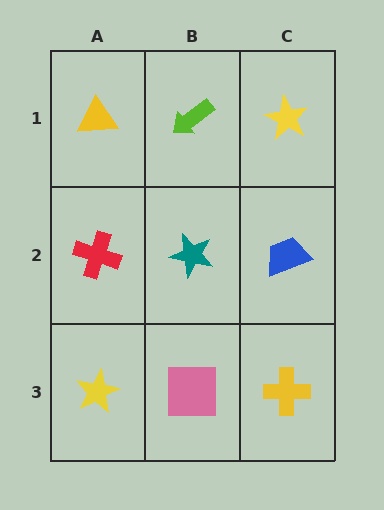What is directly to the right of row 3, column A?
A pink square.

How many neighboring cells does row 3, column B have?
3.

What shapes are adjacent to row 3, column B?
A teal star (row 2, column B), a yellow star (row 3, column A), a yellow cross (row 3, column C).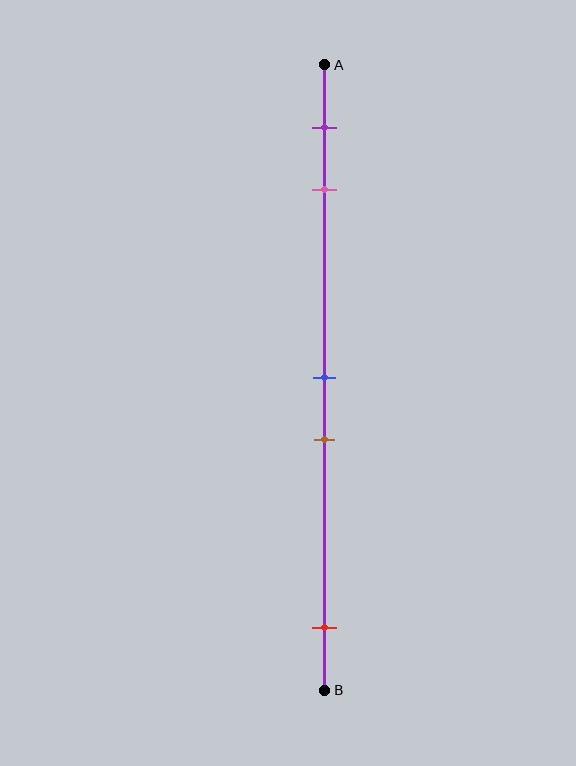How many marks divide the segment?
There are 5 marks dividing the segment.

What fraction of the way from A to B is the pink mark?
The pink mark is approximately 20% (0.2) of the way from A to B.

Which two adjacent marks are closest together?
The blue and brown marks are the closest adjacent pair.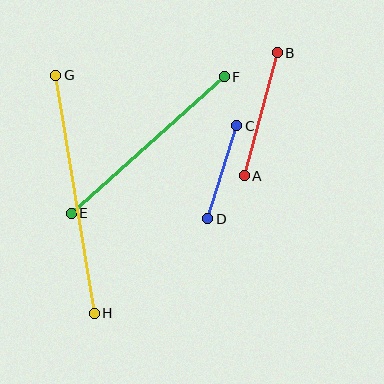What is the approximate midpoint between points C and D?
The midpoint is at approximately (222, 172) pixels.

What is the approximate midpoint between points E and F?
The midpoint is at approximately (148, 145) pixels.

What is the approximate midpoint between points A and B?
The midpoint is at approximately (261, 114) pixels.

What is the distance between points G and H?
The distance is approximately 241 pixels.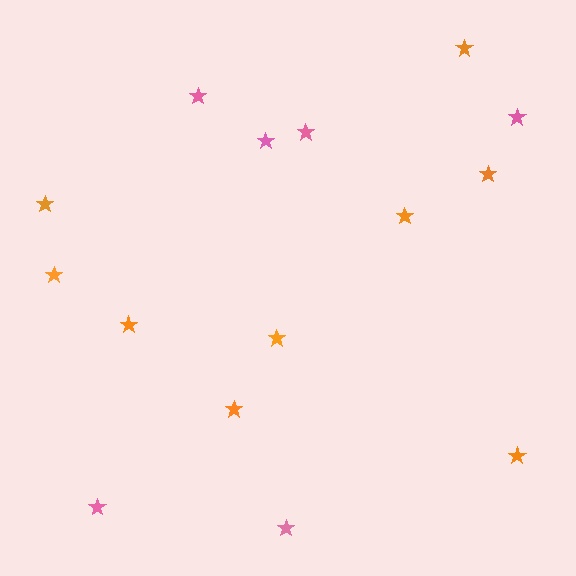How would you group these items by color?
There are 2 groups: one group of pink stars (6) and one group of orange stars (9).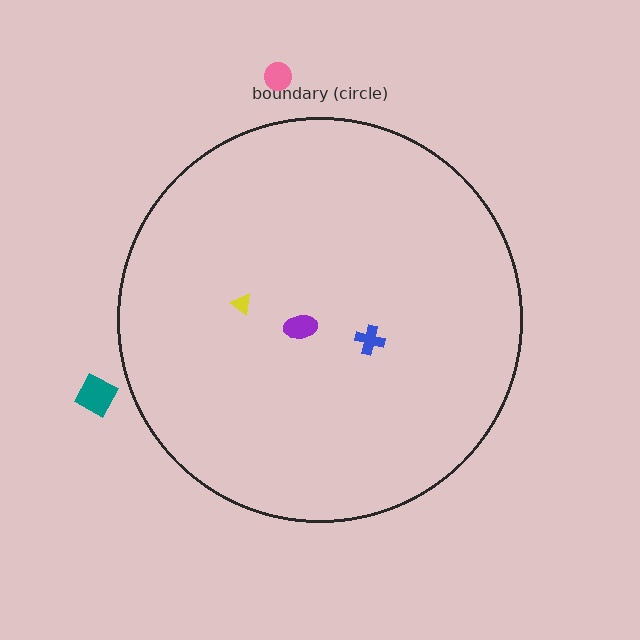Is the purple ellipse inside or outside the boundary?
Inside.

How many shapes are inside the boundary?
3 inside, 2 outside.